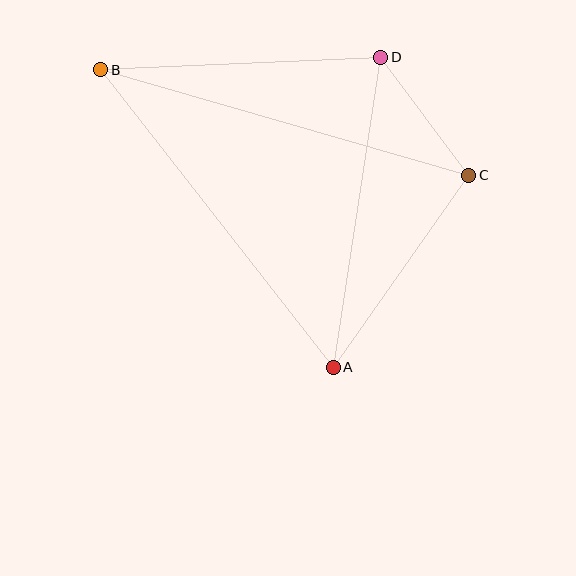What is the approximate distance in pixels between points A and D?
The distance between A and D is approximately 313 pixels.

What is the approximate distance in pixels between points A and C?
The distance between A and C is approximately 235 pixels.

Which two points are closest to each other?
Points C and D are closest to each other.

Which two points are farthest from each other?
Points B and C are farthest from each other.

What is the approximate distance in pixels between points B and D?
The distance between B and D is approximately 280 pixels.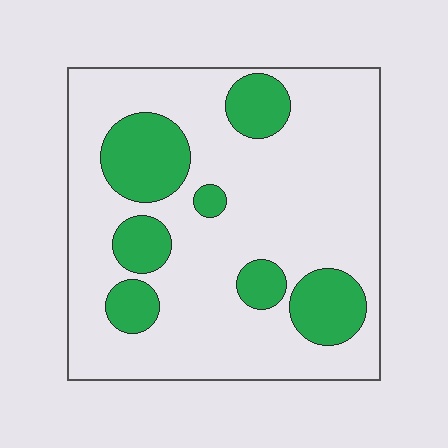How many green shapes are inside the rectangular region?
7.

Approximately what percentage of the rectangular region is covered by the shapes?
Approximately 25%.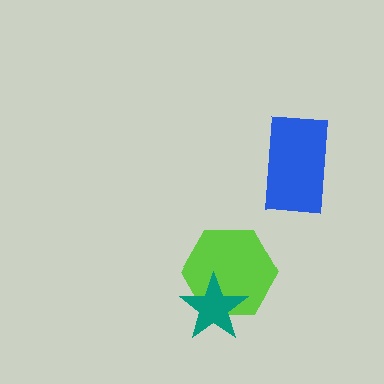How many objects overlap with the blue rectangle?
0 objects overlap with the blue rectangle.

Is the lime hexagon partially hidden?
Yes, it is partially covered by another shape.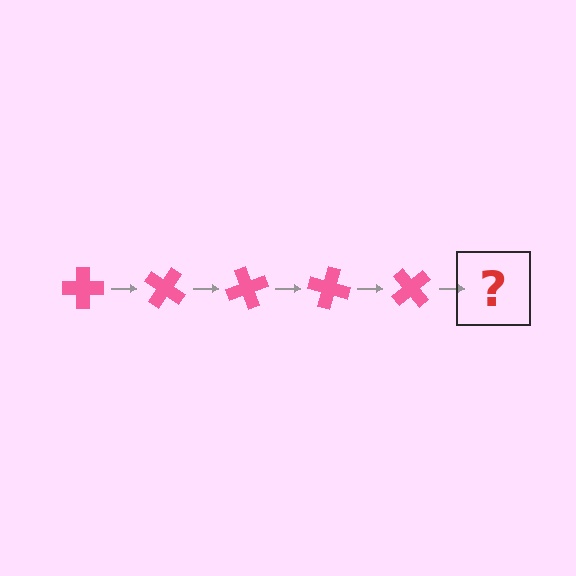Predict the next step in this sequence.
The next step is a pink cross rotated 175 degrees.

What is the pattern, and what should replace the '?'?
The pattern is that the cross rotates 35 degrees each step. The '?' should be a pink cross rotated 175 degrees.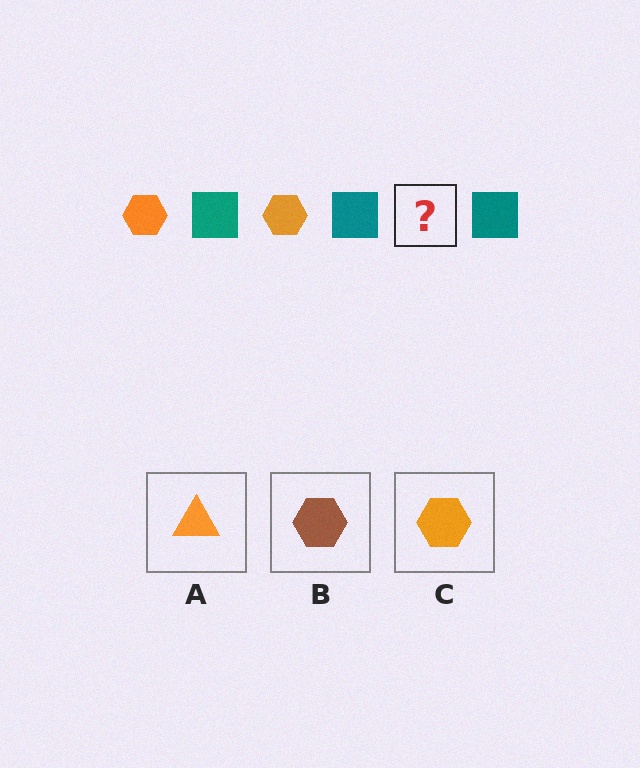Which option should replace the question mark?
Option C.